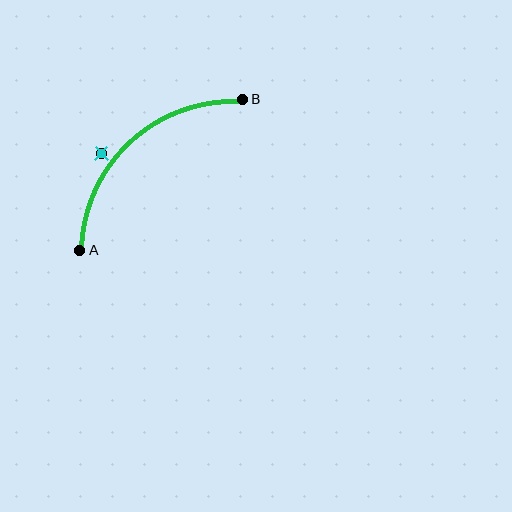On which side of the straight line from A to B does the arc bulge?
The arc bulges above and to the left of the straight line connecting A and B.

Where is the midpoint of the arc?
The arc midpoint is the point on the curve farthest from the straight line joining A and B. It sits above and to the left of that line.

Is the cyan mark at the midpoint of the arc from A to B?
No — the cyan mark does not lie on the arc at all. It sits slightly outside the curve.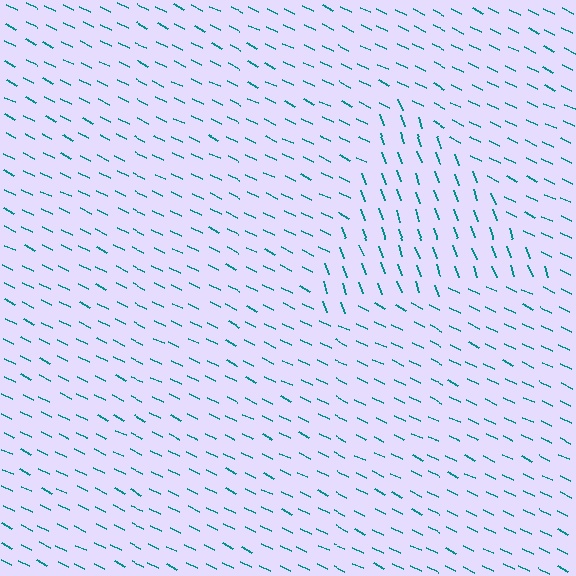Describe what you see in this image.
The image is filled with small teal line segments. A triangle region in the image has lines oriented differently from the surrounding lines, creating a visible texture boundary.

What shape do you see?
I see a triangle.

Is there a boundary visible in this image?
Yes, there is a texture boundary formed by a change in line orientation.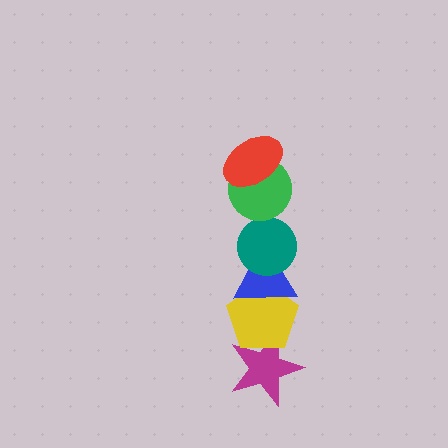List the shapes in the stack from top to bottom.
From top to bottom: the red ellipse, the green circle, the teal circle, the blue triangle, the yellow pentagon, the magenta star.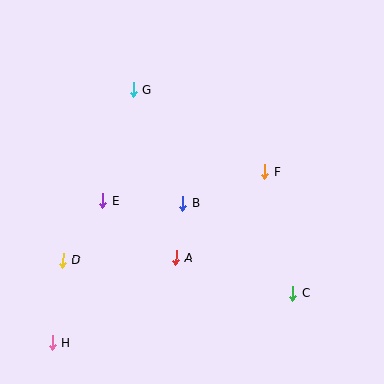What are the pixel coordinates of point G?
Point G is at (133, 89).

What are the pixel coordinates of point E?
Point E is at (103, 201).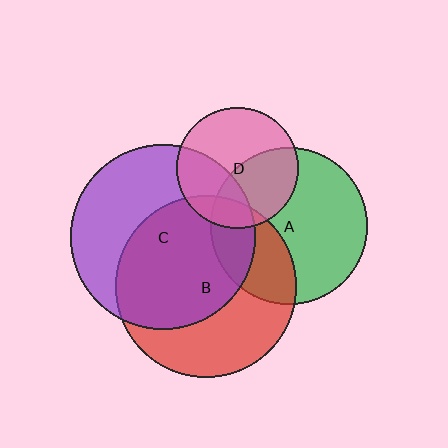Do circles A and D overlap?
Yes.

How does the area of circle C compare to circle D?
Approximately 2.3 times.